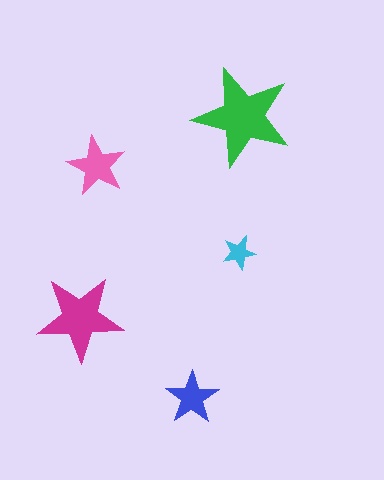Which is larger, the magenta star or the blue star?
The magenta one.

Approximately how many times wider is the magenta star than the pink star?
About 1.5 times wider.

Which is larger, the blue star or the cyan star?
The blue one.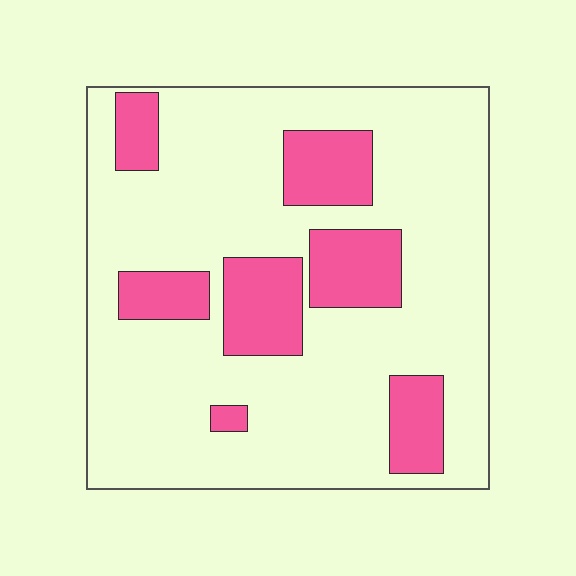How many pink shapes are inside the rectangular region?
7.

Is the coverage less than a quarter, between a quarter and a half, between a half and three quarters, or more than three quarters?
Less than a quarter.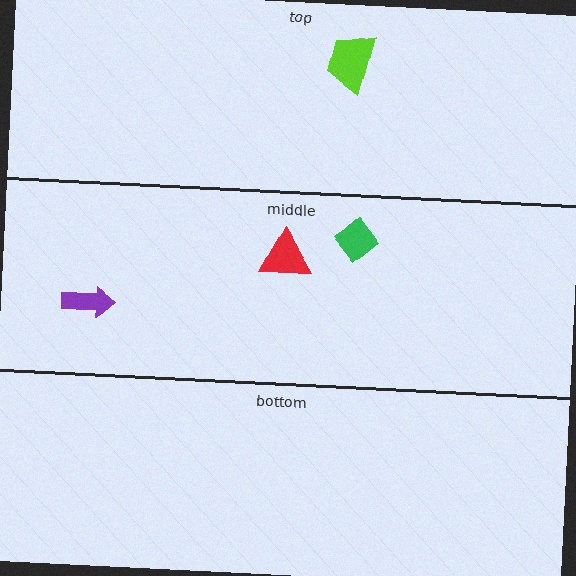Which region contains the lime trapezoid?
The top region.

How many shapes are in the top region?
1.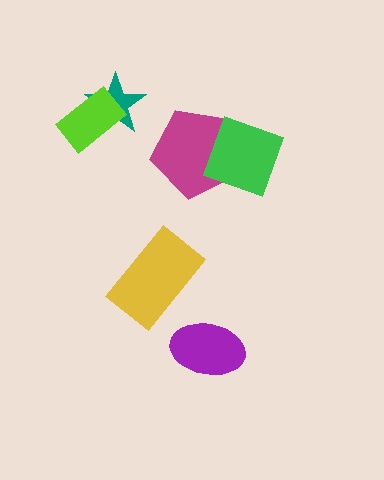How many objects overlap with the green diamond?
1 object overlaps with the green diamond.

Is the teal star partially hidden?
Yes, it is partially covered by another shape.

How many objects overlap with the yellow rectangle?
0 objects overlap with the yellow rectangle.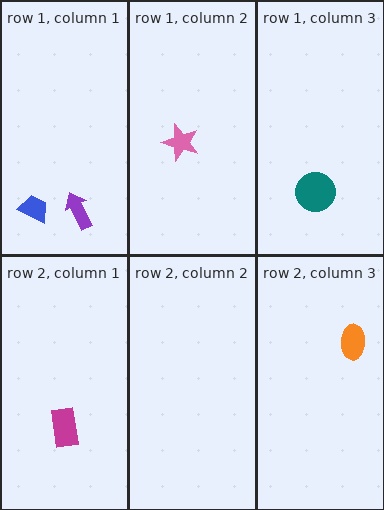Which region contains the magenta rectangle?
The row 2, column 1 region.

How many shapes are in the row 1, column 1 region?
2.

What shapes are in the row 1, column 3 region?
The teal circle.